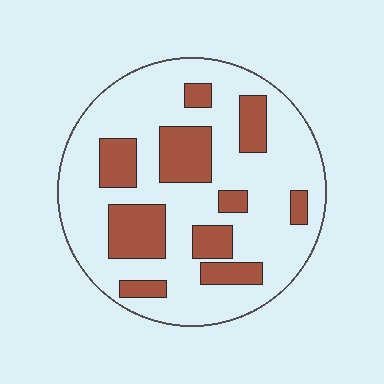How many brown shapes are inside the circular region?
10.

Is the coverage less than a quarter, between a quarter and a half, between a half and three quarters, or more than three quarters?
Between a quarter and a half.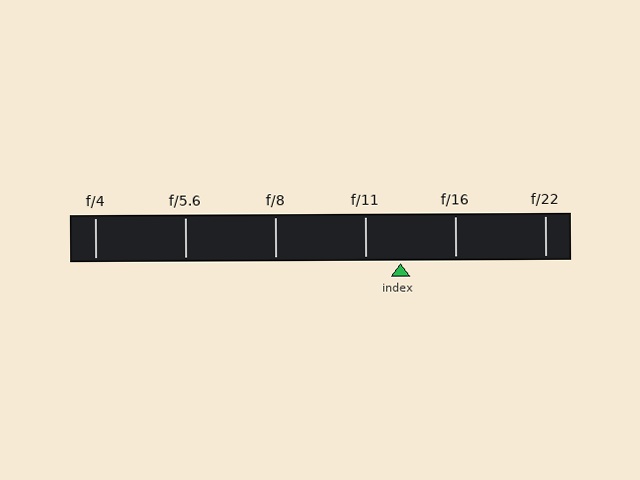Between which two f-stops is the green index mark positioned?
The index mark is between f/11 and f/16.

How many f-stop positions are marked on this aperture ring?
There are 6 f-stop positions marked.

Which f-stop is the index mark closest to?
The index mark is closest to f/11.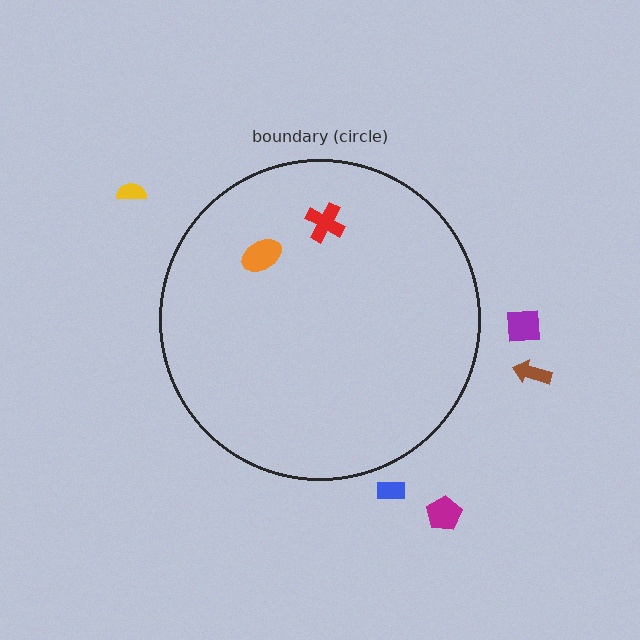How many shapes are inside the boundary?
2 inside, 5 outside.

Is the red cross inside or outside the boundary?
Inside.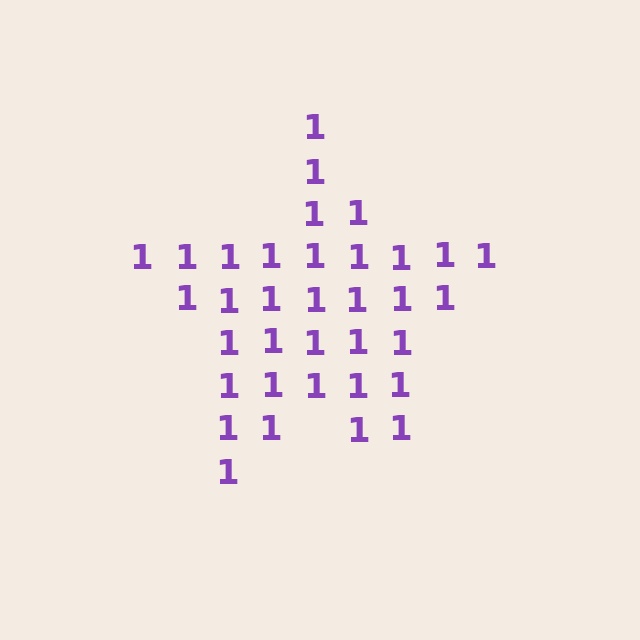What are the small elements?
The small elements are digit 1's.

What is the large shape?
The large shape is a star.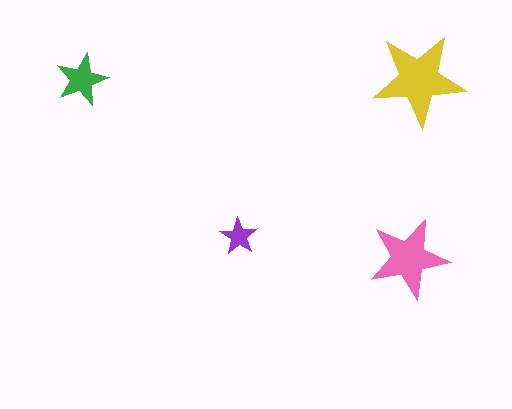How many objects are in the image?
There are 4 objects in the image.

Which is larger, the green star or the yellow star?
The yellow one.